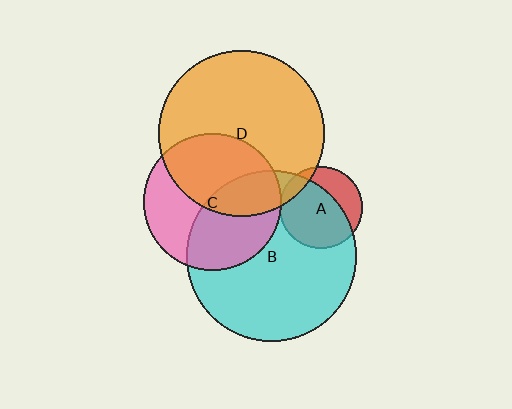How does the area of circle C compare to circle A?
Approximately 2.8 times.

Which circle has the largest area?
Circle B (cyan).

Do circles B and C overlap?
Yes.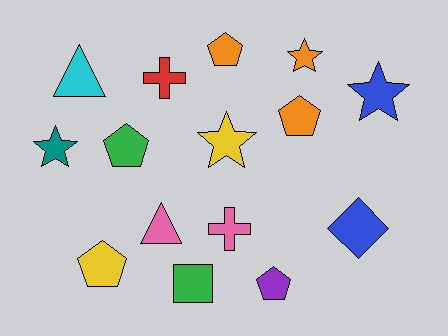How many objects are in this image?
There are 15 objects.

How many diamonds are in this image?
There is 1 diamond.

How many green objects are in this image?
There are 2 green objects.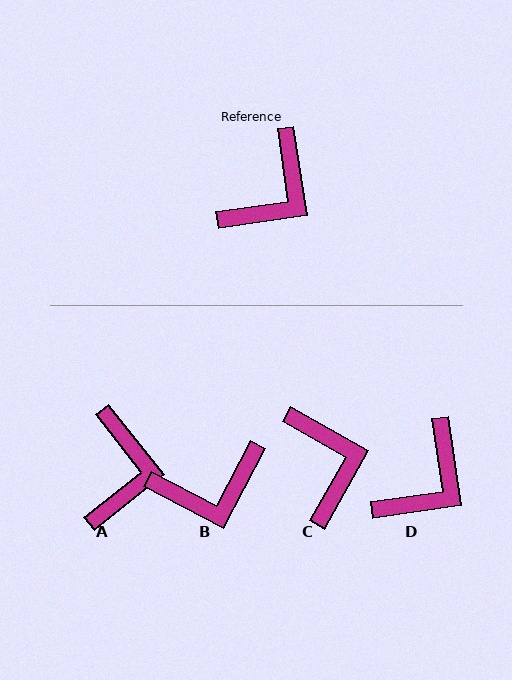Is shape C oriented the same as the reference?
No, it is off by about 52 degrees.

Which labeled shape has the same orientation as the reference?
D.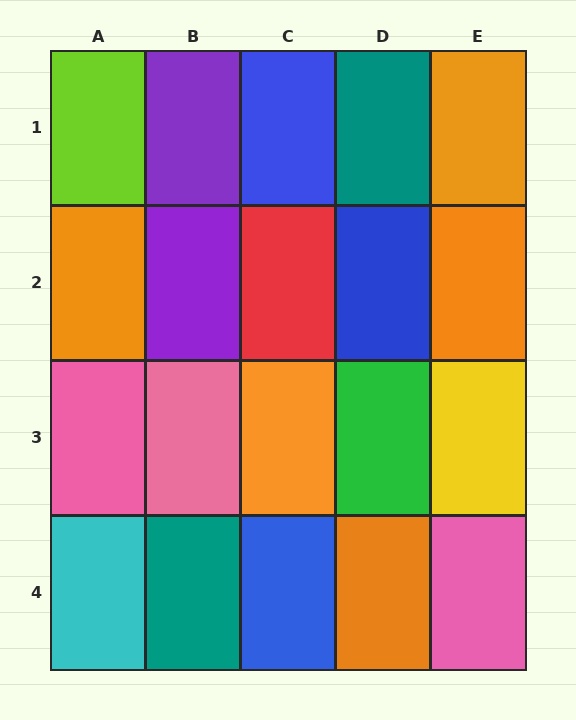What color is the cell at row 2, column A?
Orange.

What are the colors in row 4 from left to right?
Cyan, teal, blue, orange, pink.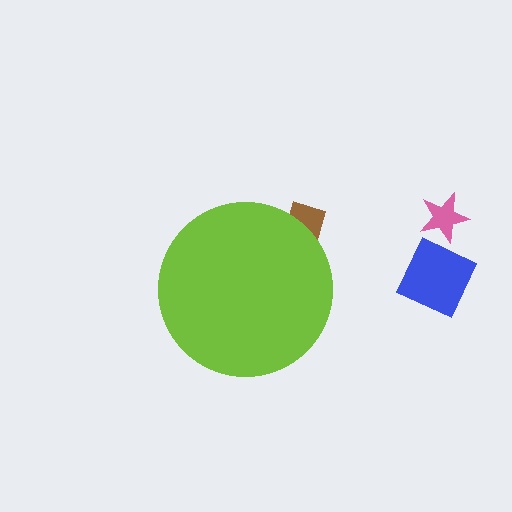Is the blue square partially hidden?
No, the blue square is fully visible.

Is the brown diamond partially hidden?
Yes, the brown diamond is partially hidden behind the lime circle.